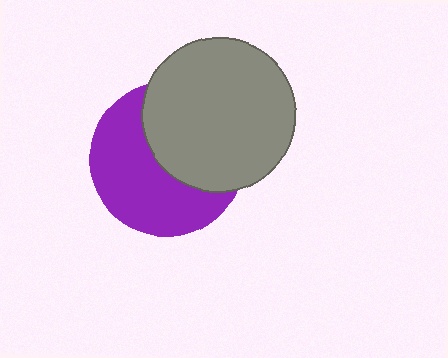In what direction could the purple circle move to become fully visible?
The purple circle could move toward the lower-left. That would shift it out from behind the gray circle entirely.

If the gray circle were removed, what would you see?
You would see the complete purple circle.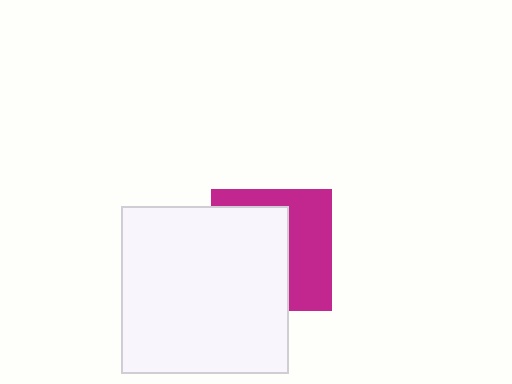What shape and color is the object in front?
The object in front is a white square.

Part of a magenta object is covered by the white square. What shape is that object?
It is a square.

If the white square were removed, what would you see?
You would see the complete magenta square.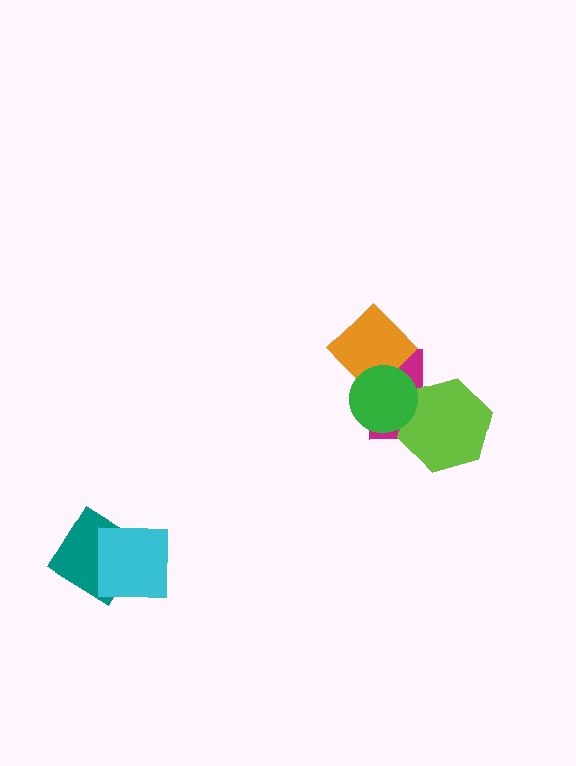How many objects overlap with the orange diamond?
2 objects overlap with the orange diamond.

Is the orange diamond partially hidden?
Yes, it is partially covered by another shape.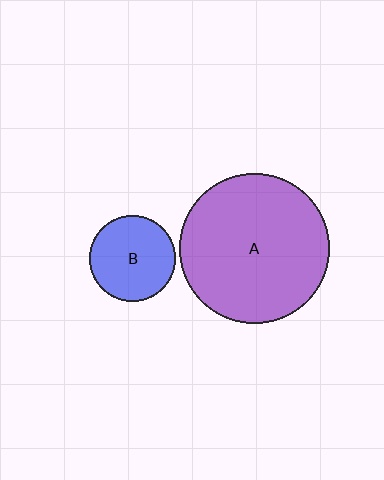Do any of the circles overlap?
No, none of the circles overlap.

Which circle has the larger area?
Circle A (purple).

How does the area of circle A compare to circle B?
Approximately 3.0 times.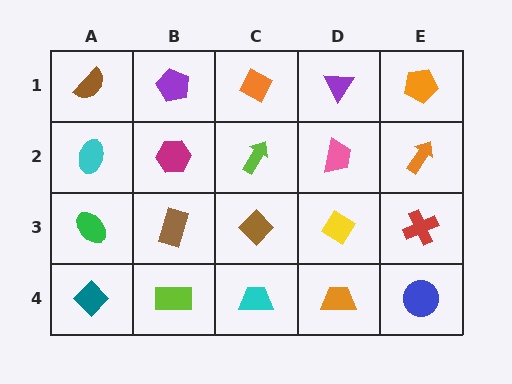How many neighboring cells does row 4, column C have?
3.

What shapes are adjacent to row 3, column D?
A pink trapezoid (row 2, column D), an orange trapezoid (row 4, column D), a brown diamond (row 3, column C), a red cross (row 3, column E).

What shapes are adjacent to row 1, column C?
A lime arrow (row 2, column C), a purple pentagon (row 1, column B), a purple triangle (row 1, column D).